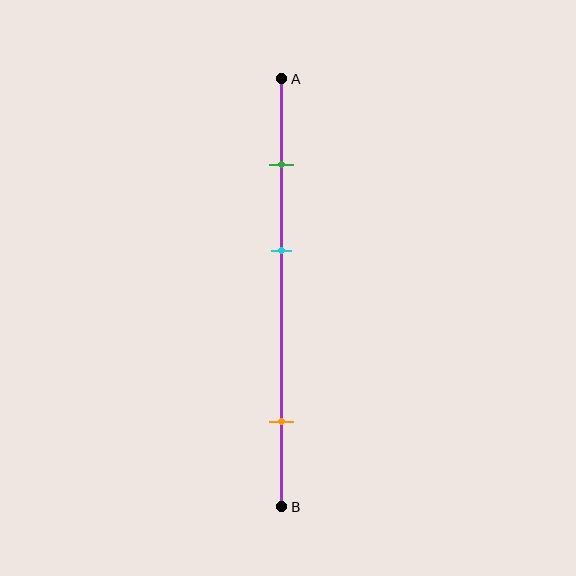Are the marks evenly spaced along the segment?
No, the marks are not evenly spaced.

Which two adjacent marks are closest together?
The green and cyan marks are the closest adjacent pair.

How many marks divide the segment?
There are 3 marks dividing the segment.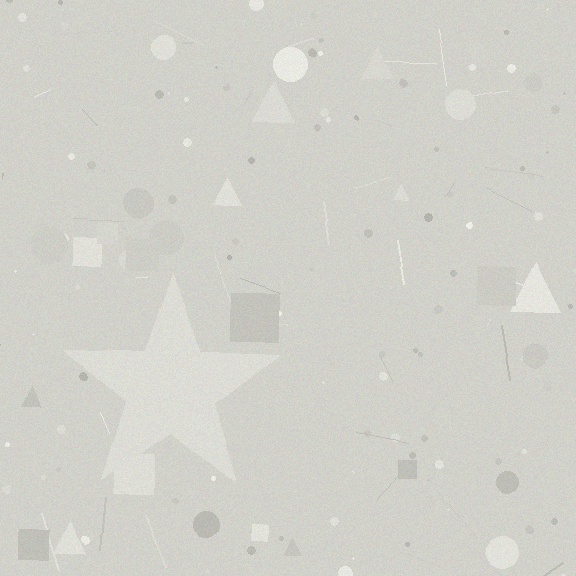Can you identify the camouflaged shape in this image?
The camouflaged shape is a star.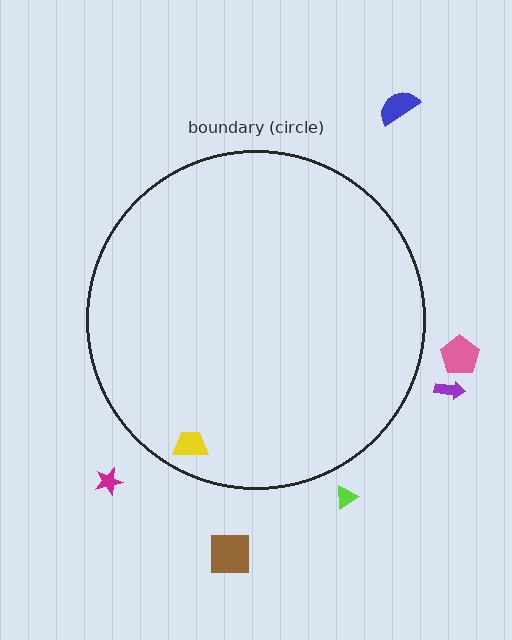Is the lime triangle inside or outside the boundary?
Outside.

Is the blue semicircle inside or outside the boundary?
Outside.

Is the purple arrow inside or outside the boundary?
Outside.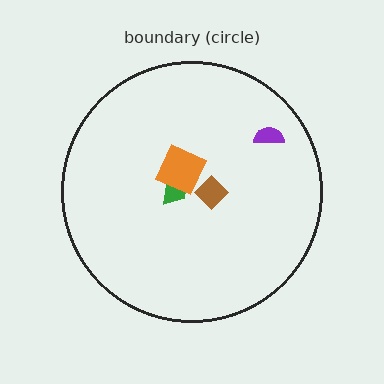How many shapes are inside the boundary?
4 inside, 0 outside.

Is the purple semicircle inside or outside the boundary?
Inside.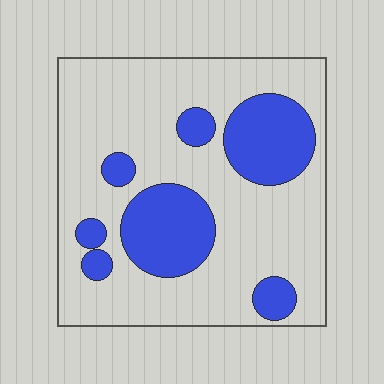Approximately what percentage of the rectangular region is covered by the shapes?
Approximately 25%.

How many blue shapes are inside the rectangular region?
7.